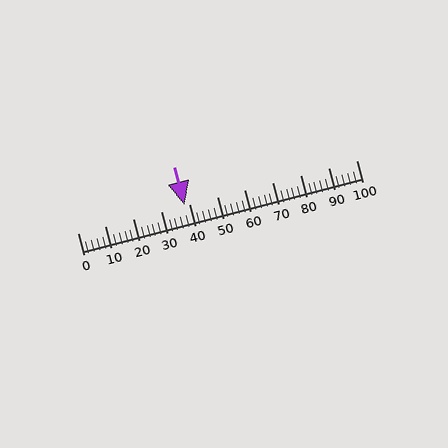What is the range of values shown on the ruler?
The ruler shows values from 0 to 100.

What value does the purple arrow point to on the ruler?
The purple arrow points to approximately 38.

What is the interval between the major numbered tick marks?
The major tick marks are spaced 10 units apart.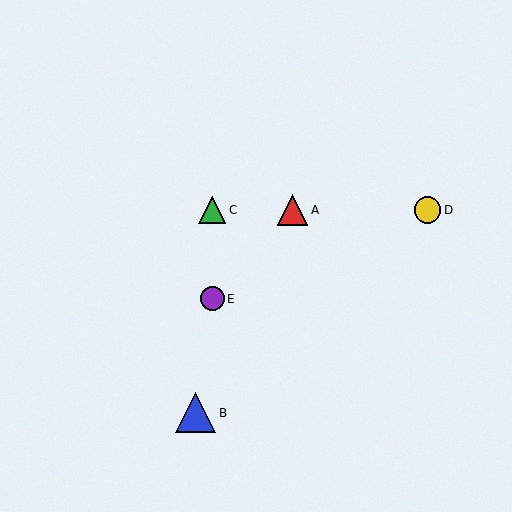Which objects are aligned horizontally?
Objects A, C, D are aligned horizontally.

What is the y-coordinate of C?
Object C is at y≈210.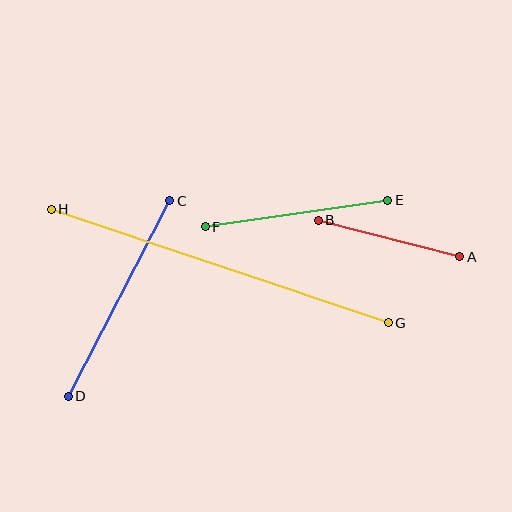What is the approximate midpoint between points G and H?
The midpoint is at approximately (220, 266) pixels.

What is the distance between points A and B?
The distance is approximately 146 pixels.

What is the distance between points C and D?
The distance is approximately 220 pixels.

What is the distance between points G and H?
The distance is approximately 356 pixels.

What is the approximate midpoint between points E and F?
The midpoint is at approximately (296, 213) pixels.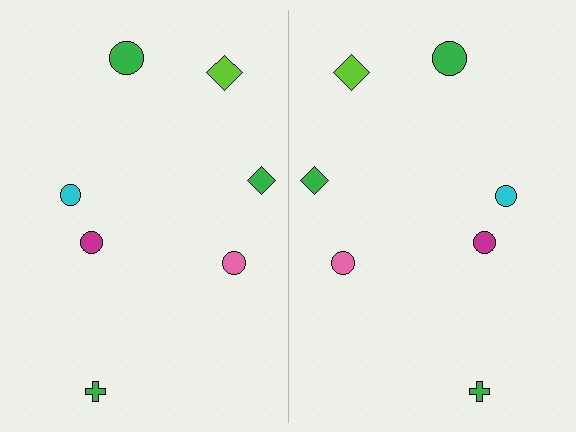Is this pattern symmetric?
Yes, this pattern has bilateral (reflection) symmetry.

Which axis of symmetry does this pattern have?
The pattern has a vertical axis of symmetry running through the center of the image.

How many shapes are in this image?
There are 14 shapes in this image.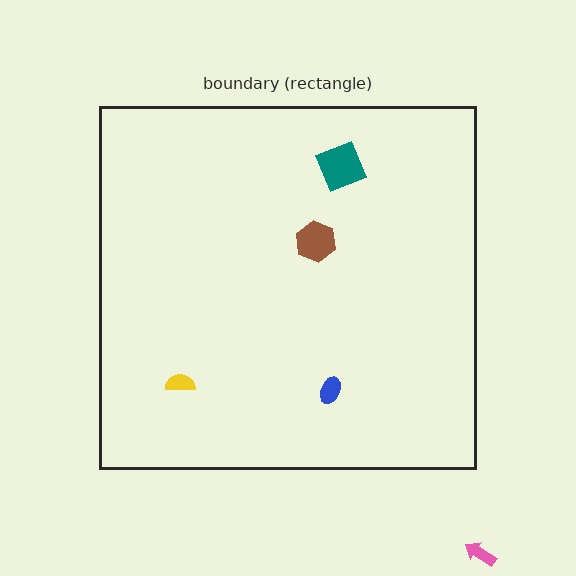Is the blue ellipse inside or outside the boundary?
Inside.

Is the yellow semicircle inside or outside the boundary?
Inside.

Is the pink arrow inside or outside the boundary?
Outside.